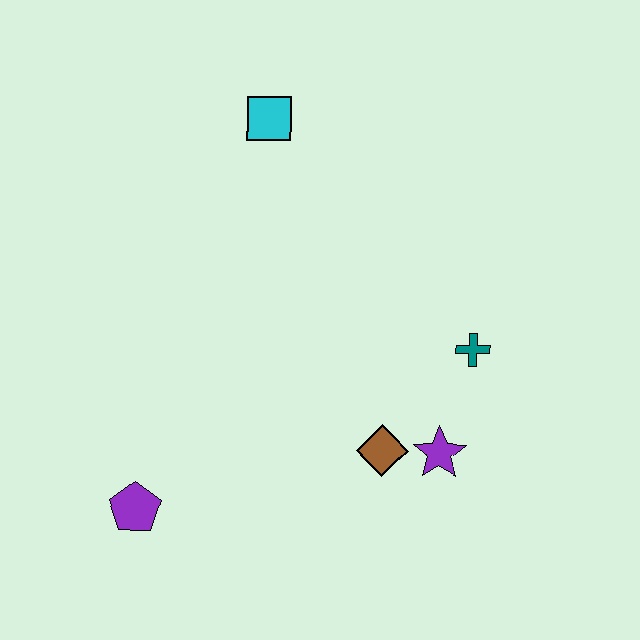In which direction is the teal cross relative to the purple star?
The teal cross is above the purple star.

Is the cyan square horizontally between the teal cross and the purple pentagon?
Yes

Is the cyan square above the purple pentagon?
Yes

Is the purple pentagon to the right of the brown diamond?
No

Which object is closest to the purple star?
The brown diamond is closest to the purple star.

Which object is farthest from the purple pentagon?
The cyan square is farthest from the purple pentagon.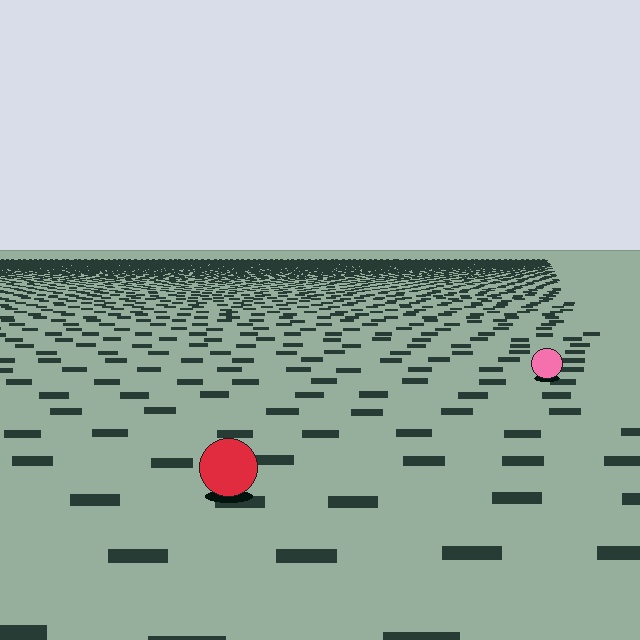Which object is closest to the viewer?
The red circle is closest. The texture marks near it are larger and more spread out.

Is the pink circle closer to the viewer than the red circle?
No. The red circle is closer — you can tell from the texture gradient: the ground texture is coarser near it.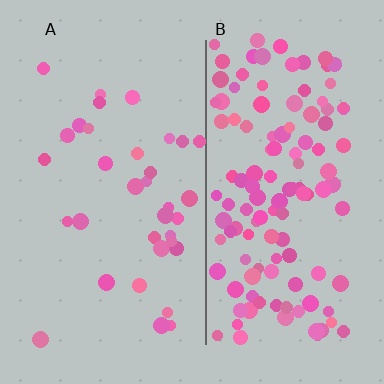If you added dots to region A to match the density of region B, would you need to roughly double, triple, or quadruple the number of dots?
Approximately quadruple.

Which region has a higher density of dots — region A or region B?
B (the right).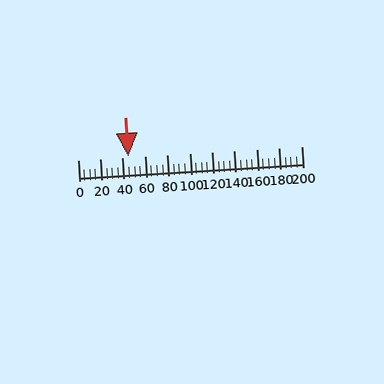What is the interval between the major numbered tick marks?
The major tick marks are spaced 20 units apart.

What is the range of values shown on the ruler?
The ruler shows values from 0 to 200.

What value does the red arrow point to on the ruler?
The red arrow points to approximately 45.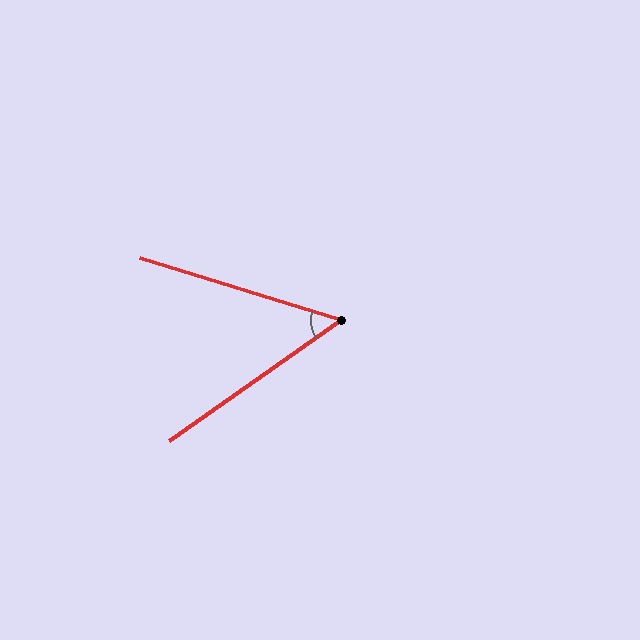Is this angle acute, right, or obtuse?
It is acute.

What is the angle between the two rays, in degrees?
Approximately 52 degrees.